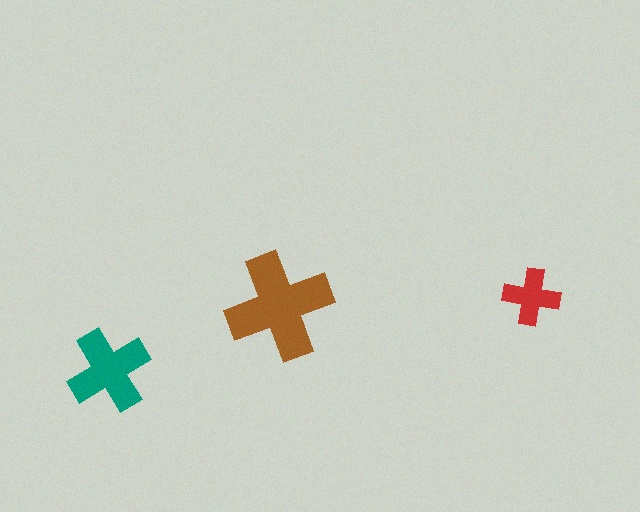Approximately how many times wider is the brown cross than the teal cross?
About 1.5 times wider.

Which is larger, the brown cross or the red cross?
The brown one.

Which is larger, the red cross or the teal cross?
The teal one.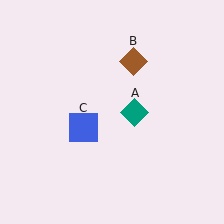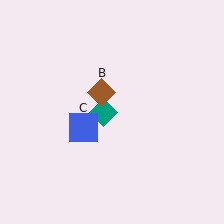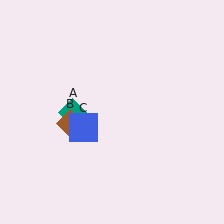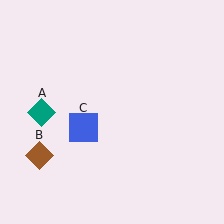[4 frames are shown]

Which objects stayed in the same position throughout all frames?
Blue square (object C) remained stationary.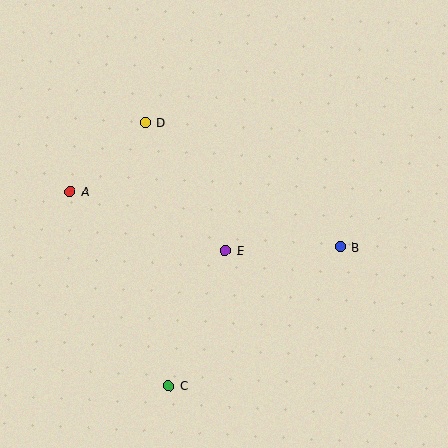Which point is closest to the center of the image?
Point E at (225, 250) is closest to the center.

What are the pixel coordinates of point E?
Point E is at (225, 250).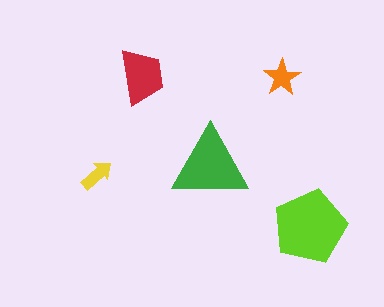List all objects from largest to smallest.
The lime pentagon, the green triangle, the red trapezoid, the orange star, the yellow arrow.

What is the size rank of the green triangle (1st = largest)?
2nd.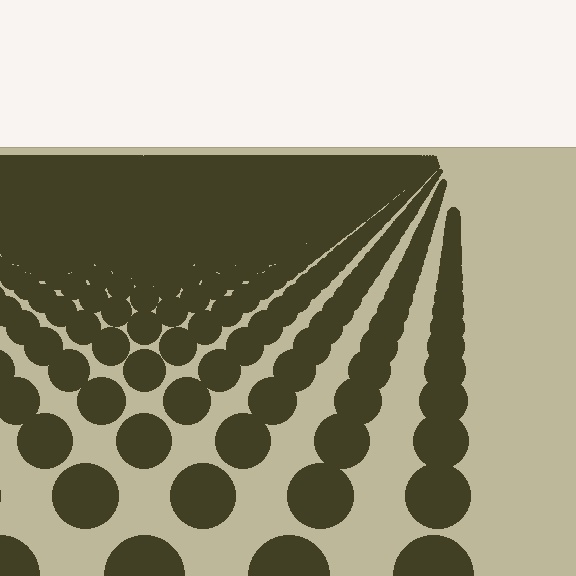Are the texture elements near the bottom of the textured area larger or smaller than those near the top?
Larger. Near the bottom, elements are closer to the viewer and appear at a bigger on-screen size.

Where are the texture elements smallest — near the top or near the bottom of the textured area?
Near the top.